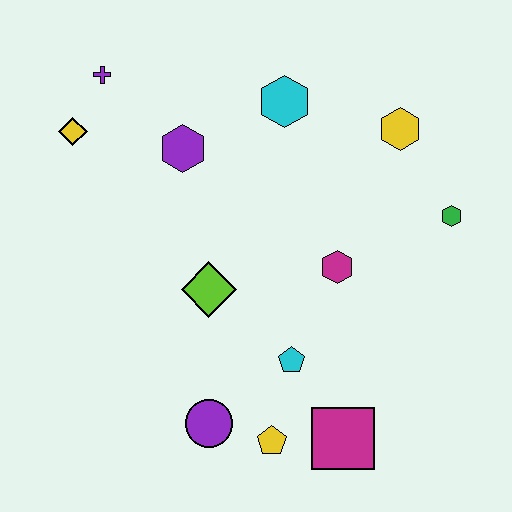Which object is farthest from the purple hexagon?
The magenta square is farthest from the purple hexagon.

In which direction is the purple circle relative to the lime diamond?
The purple circle is below the lime diamond.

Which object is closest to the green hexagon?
The yellow hexagon is closest to the green hexagon.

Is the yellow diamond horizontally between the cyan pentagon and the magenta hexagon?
No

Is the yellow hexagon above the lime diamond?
Yes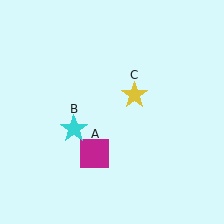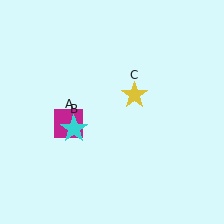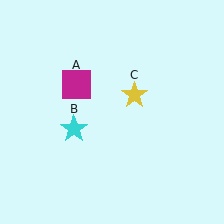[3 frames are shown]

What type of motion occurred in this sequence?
The magenta square (object A) rotated clockwise around the center of the scene.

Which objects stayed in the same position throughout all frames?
Cyan star (object B) and yellow star (object C) remained stationary.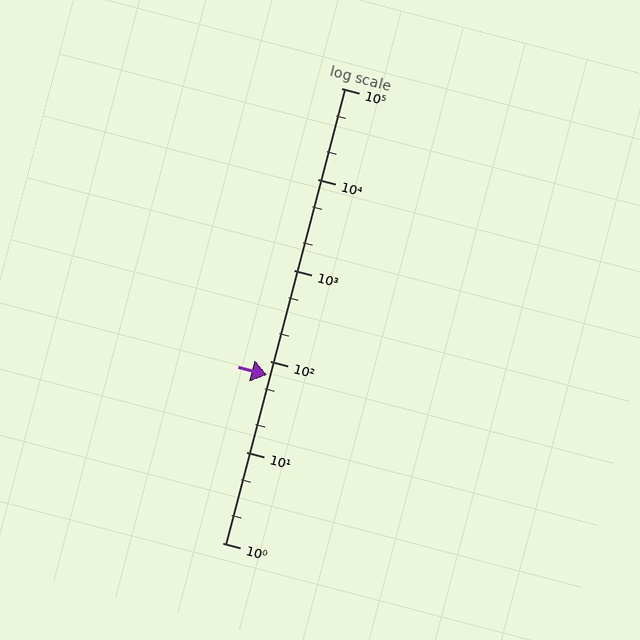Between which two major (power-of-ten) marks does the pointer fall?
The pointer is between 10 and 100.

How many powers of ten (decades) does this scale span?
The scale spans 5 decades, from 1 to 100000.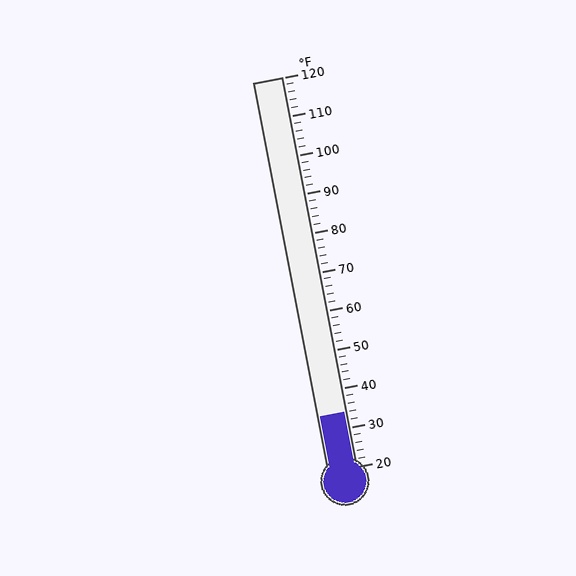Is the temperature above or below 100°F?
The temperature is below 100°F.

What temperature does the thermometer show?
The thermometer shows approximately 34°F.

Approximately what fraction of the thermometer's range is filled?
The thermometer is filled to approximately 15% of its range.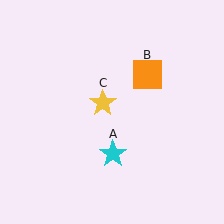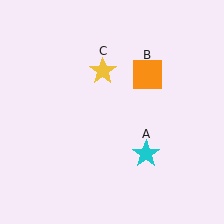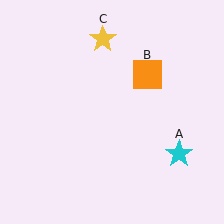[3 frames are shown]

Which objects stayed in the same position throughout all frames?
Orange square (object B) remained stationary.